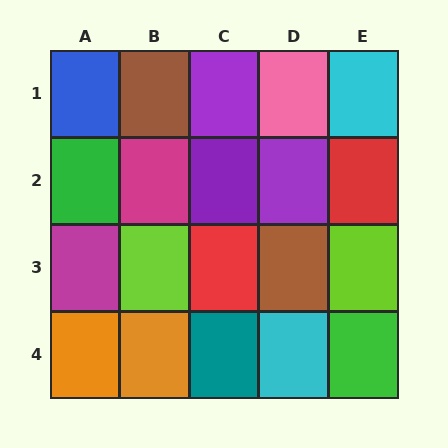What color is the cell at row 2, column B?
Magenta.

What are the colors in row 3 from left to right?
Magenta, lime, red, brown, lime.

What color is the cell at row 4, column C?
Teal.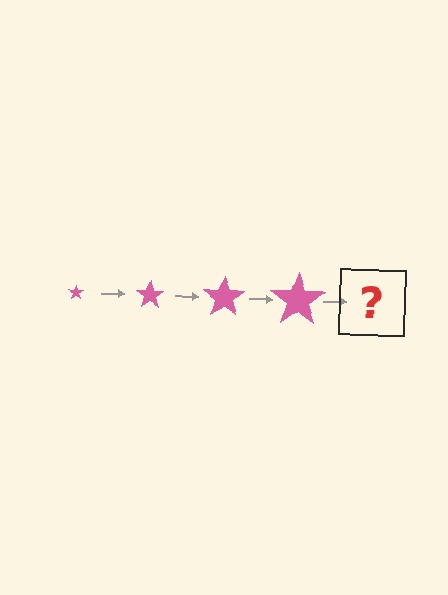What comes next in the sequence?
The next element should be a pink star, larger than the previous one.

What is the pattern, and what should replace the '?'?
The pattern is that the star gets progressively larger each step. The '?' should be a pink star, larger than the previous one.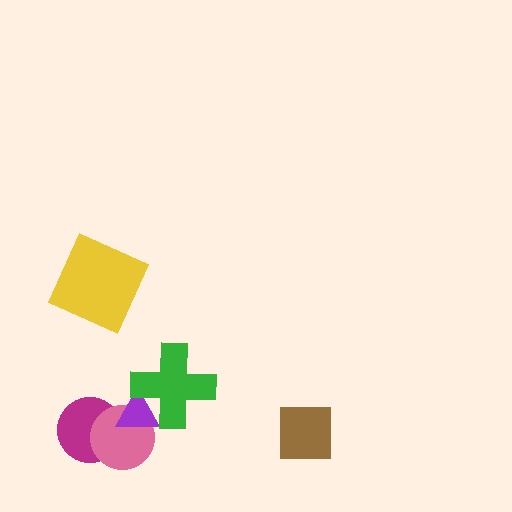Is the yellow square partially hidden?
No, no other shape covers it.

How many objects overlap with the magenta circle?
2 objects overlap with the magenta circle.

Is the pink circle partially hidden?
Yes, it is partially covered by another shape.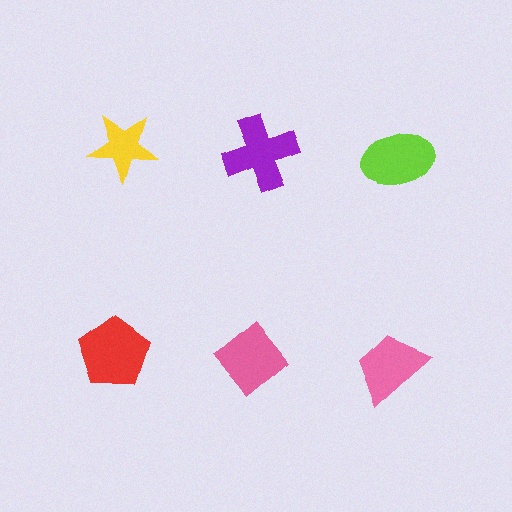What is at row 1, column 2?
A purple cross.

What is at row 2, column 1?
A red pentagon.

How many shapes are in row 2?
3 shapes.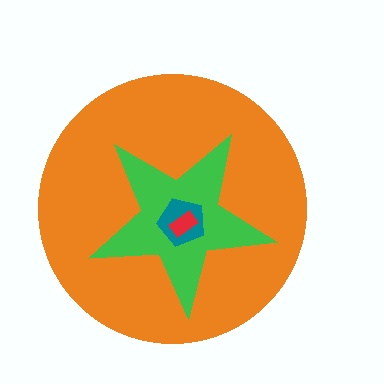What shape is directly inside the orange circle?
The green star.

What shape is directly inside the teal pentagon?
The red rectangle.